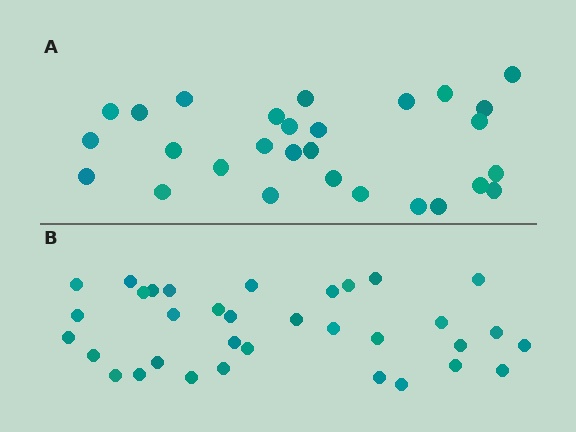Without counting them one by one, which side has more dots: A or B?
Region B (the bottom region) has more dots.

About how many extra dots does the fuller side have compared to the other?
Region B has about 6 more dots than region A.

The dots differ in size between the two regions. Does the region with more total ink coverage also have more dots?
No. Region A has more total ink coverage because its dots are larger, but region B actually contains more individual dots. Total area can be misleading — the number of items is what matters here.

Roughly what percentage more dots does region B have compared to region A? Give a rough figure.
About 20% more.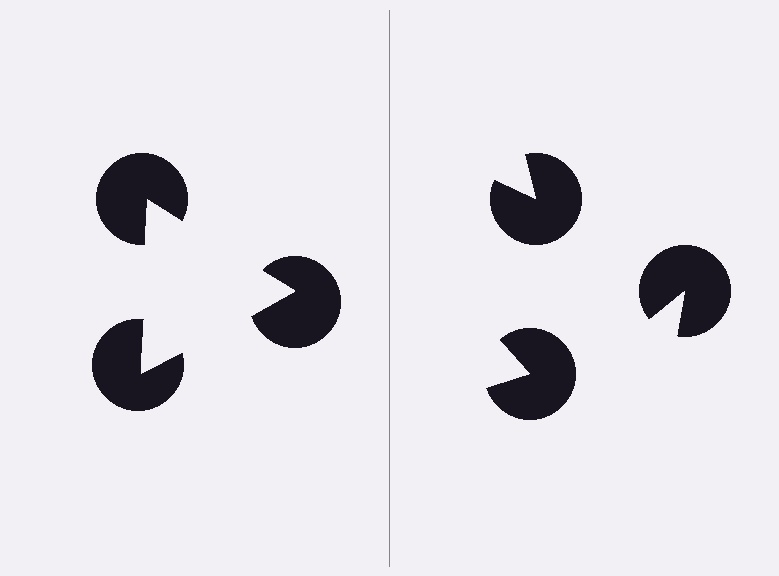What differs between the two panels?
The pac-man discs are positioned identically on both sides; only the wedge orientations differ. On the left they align to a triangle; on the right they are misaligned.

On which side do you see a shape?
An illusory triangle appears on the left side. On the right side the wedge cuts are rotated, so no coherent shape forms.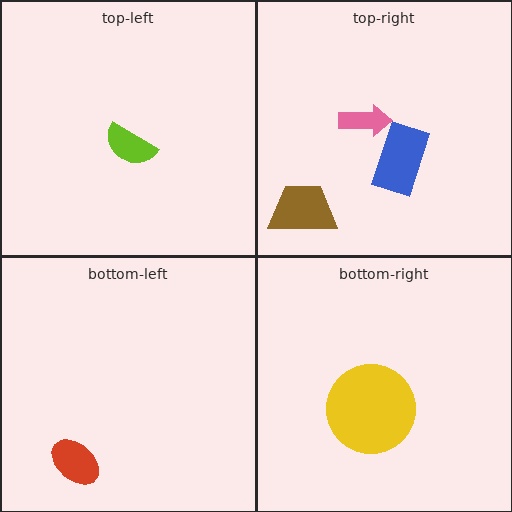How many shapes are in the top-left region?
1.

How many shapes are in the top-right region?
3.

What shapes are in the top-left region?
The lime semicircle.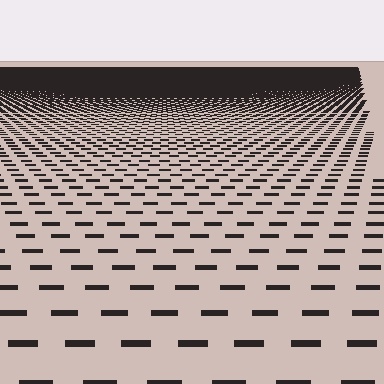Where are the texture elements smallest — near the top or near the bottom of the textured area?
Near the top.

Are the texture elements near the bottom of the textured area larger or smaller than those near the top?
Larger. Near the bottom, elements are closer to the viewer and appear at a bigger on-screen size.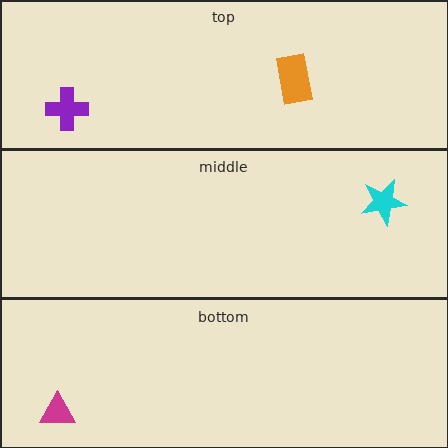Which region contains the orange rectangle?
The top region.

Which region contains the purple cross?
The top region.